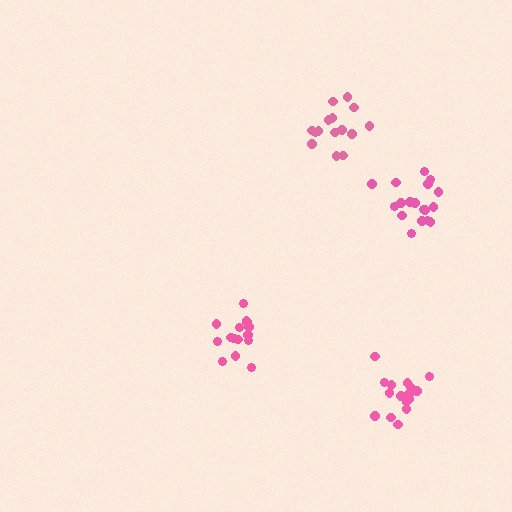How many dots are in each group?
Group 1: 15 dots, Group 2: 18 dots, Group 3: 15 dots, Group 4: 16 dots (64 total).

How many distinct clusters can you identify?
There are 4 distinct clusters.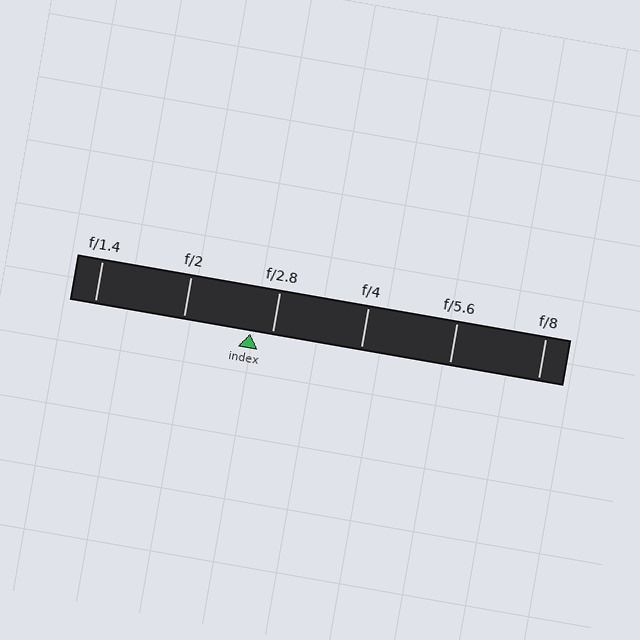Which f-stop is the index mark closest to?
The index mark is closest to f/2.8.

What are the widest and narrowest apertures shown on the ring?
The widest aperture shown is f/1.4 and the narrowest is f/8.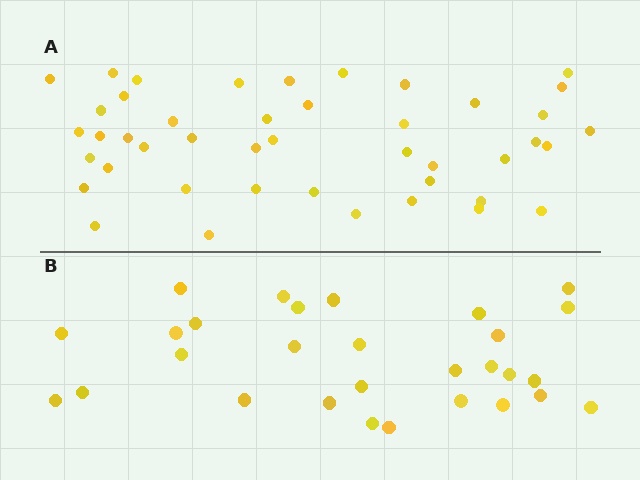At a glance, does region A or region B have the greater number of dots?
Region A (the top region) has more dots.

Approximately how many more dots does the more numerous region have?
Region A has approximately 15 more dots than region B.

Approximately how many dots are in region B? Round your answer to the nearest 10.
About 30 dots. (The exact count is 29, which rounds to 30.)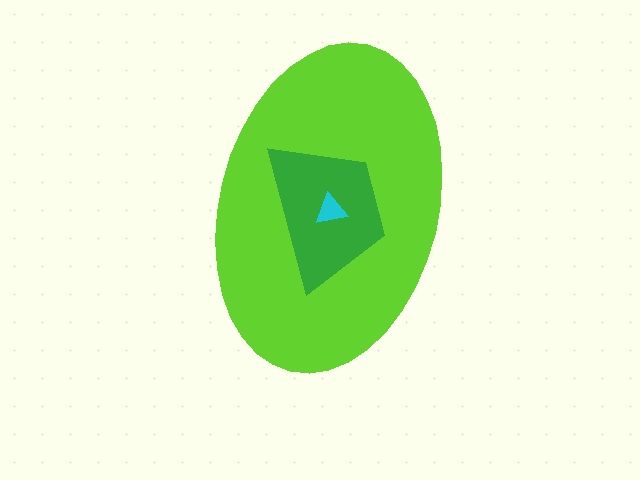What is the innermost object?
The cyan triangle.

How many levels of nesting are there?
3.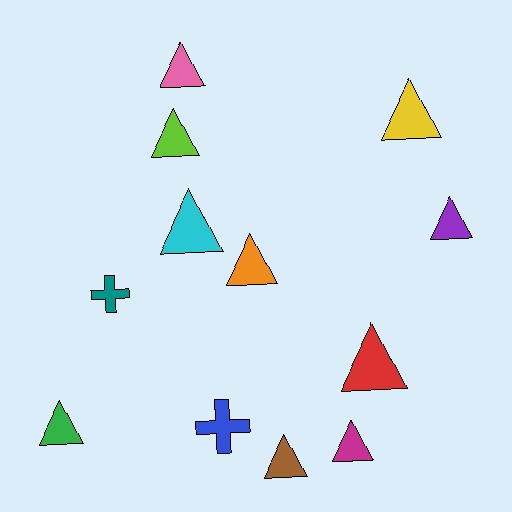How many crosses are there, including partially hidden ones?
There are 2 crosses.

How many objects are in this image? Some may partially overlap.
There are 12 objects.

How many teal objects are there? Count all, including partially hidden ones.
There is 1 teal object.